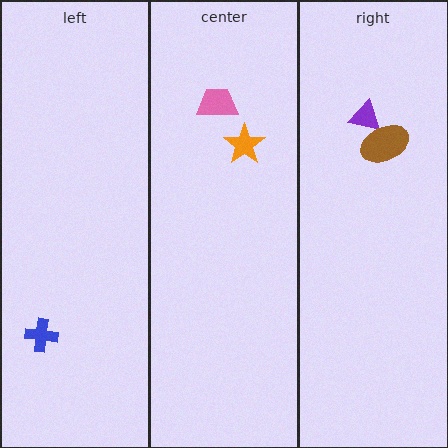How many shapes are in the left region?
1.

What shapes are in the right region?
The purple triangle, the brown ellipse.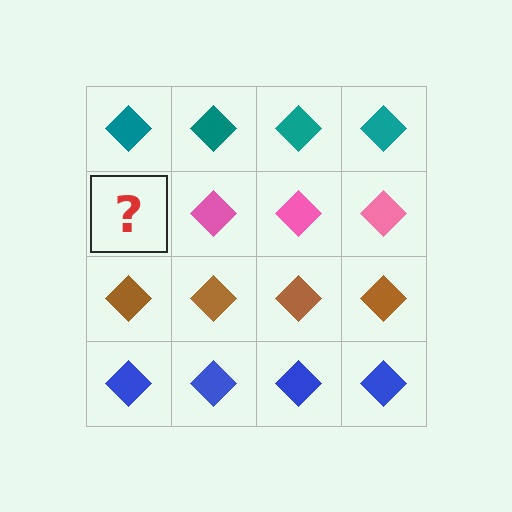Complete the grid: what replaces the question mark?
The question mark should be replaced with a pink diamond.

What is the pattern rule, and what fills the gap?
The rule is that each row has a consistent color. The gap should be filled with a pink diamond.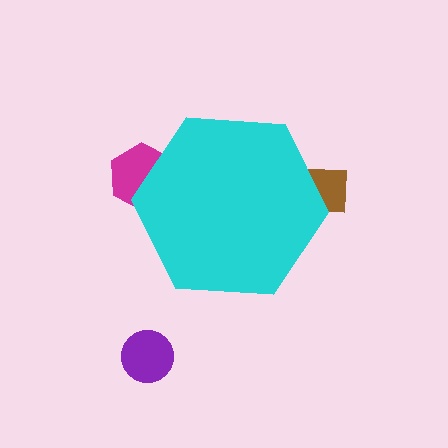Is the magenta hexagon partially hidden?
Yes, the magenta hexagon is partially hidden behind the cyan hexagon.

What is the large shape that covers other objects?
A cyan hexagon.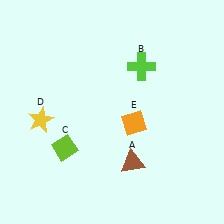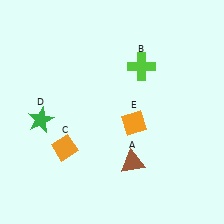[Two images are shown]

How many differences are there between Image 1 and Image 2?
There are 2 differences between the two images.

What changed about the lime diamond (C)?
In Image 1, C is lime. In Image 2, it changed to orange.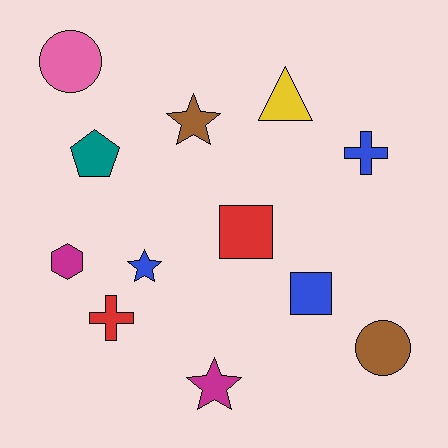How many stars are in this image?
There are 3 stars.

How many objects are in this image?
There are 12 objects.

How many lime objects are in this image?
There are no lime objects.